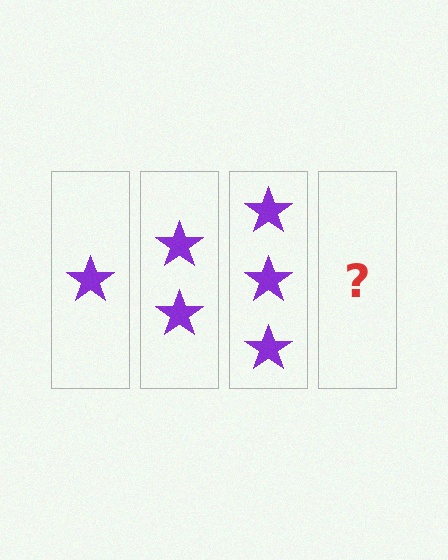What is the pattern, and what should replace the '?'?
The pattern is that each step adds one more star. The '?' should be 4 stars.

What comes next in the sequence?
The next element should be 4 stars.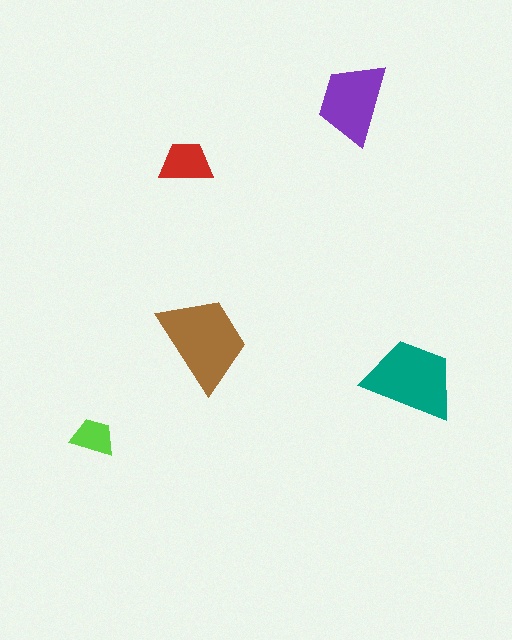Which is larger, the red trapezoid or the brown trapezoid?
The brown one.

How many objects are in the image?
There are 5 objects in the image.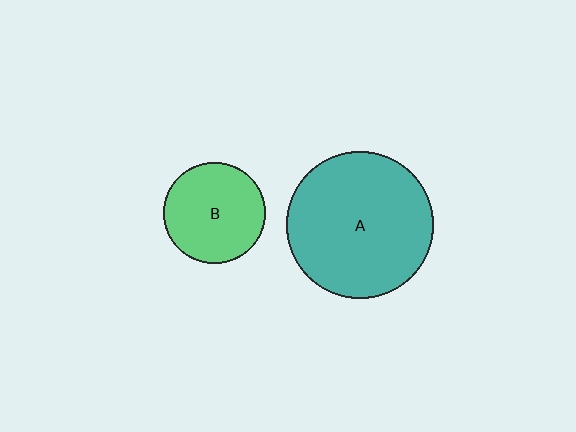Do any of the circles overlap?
No, none of the circles overlap.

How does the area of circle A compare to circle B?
Approximately 2.1 times.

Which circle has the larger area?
Circle A (teal).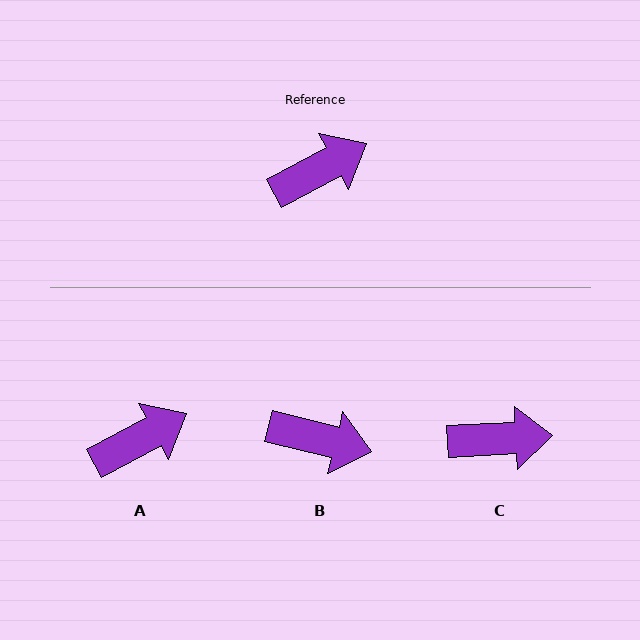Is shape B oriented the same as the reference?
No, it is off by about 42 degrees.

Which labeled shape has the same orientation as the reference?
A.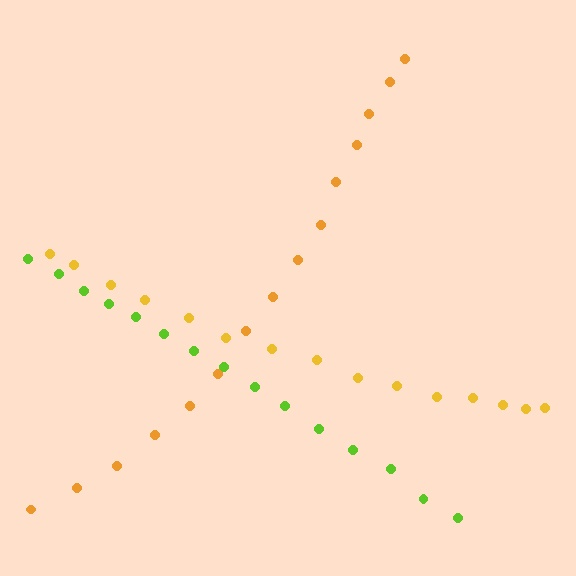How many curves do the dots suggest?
There are 3 distinct paths.